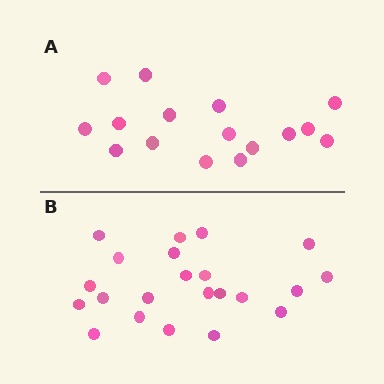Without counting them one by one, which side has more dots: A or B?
Region B (the bottom region) has more dots.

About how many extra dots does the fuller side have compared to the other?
Region B has about 6 more dots than region A.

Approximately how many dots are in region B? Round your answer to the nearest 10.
About 20 dots. (The exact count is 22, which rounds to 20.)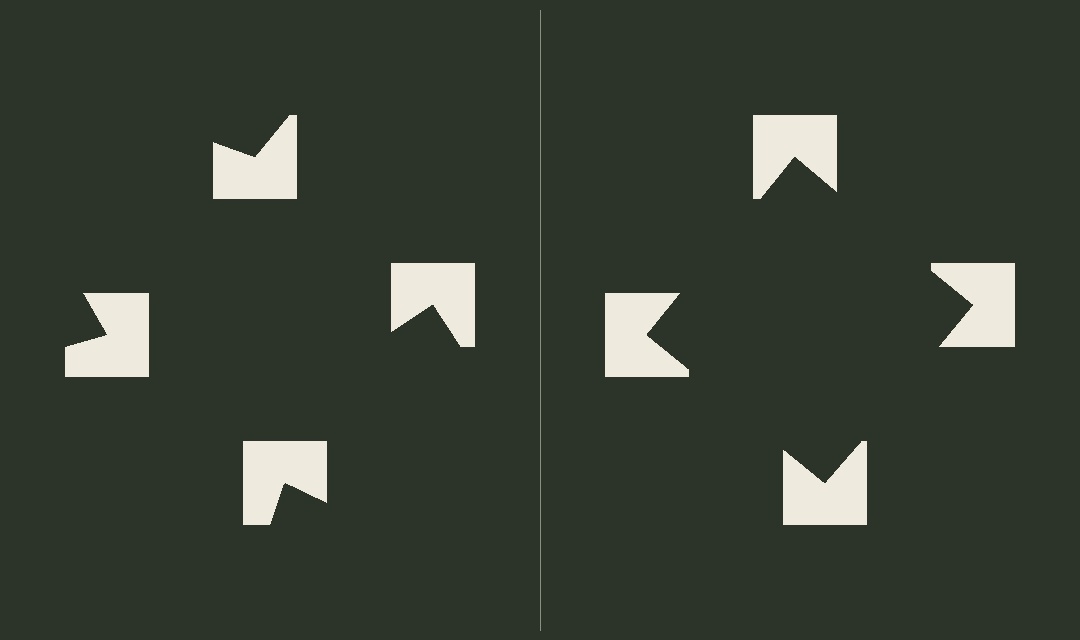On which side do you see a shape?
An illusory square appears on the right side. On the left side the wedge cuts are rotated, so no coherent shape forms.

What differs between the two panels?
The notched squares are positioned identically on both sides; only the wedge orientations differ. On the right they align to a square; on the left they are misaligned.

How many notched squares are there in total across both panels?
8 — 4 on each side.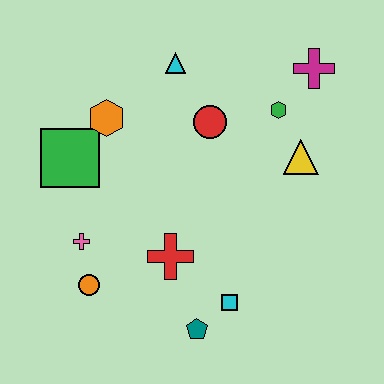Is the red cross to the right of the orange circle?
Yes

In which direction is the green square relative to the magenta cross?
The green square is to the left of the magenta cross.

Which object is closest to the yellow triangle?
The green hexagon is closest to the yellow triangle.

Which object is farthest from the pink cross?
The magenta cross is farthest from the pink cross.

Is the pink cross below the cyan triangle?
Yes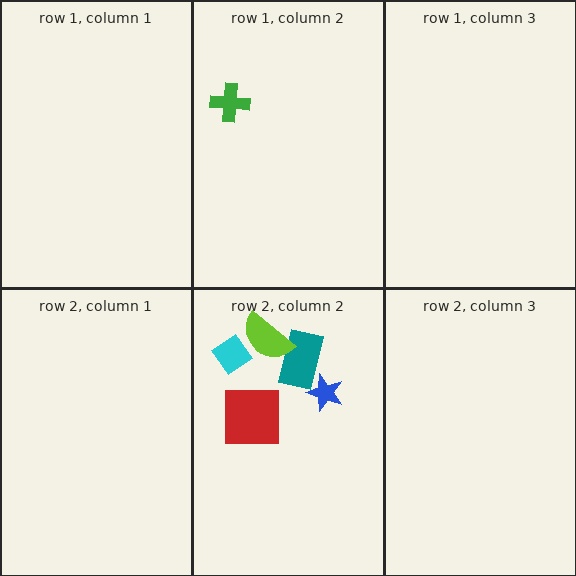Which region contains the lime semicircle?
The row 2, column 2 region.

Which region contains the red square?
The row 2, column 2 region.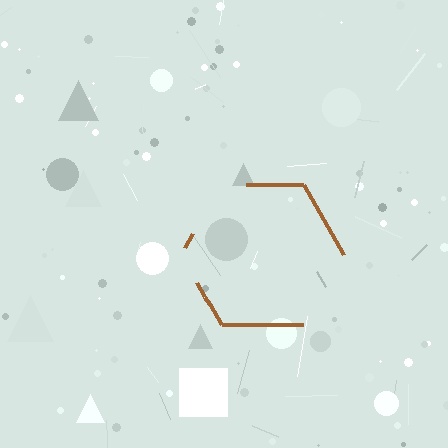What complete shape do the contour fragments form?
The contour fragments form a hexagon.